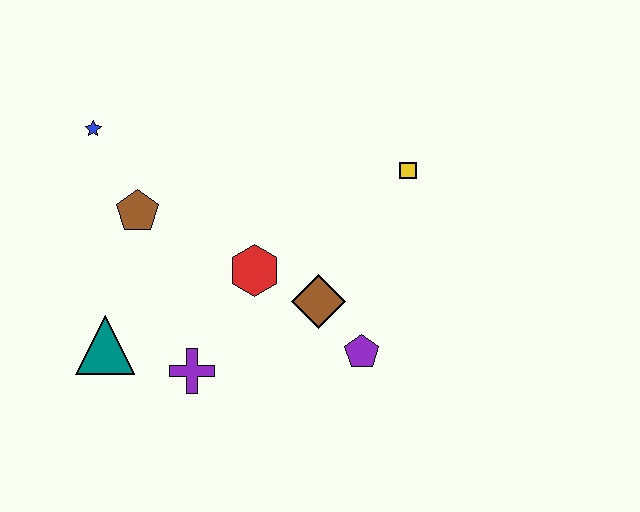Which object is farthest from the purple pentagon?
The blue star is farthest from the purple pentagon.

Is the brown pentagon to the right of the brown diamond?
No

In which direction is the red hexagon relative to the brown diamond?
The red hexagon is to the left of the brown diamond.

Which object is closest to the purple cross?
The teal triangle is closest to the purple cross.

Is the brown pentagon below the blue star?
Yes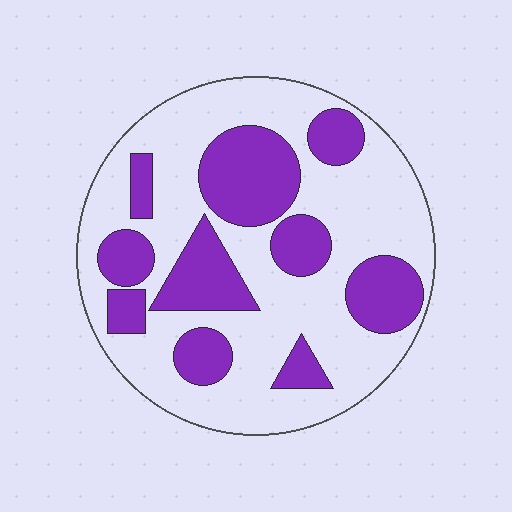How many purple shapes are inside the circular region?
10.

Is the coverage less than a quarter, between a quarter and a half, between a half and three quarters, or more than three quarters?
Between a quarter and a half.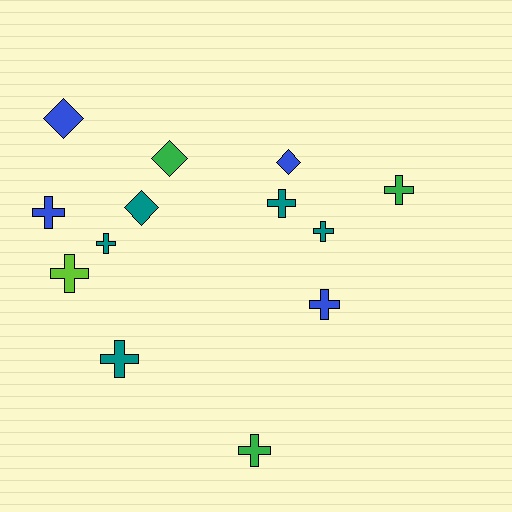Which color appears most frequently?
Teal, with 5 objects.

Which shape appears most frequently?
Cross, with 9 objects.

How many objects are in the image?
There are 13 objects.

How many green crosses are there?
There are 2 green crosses.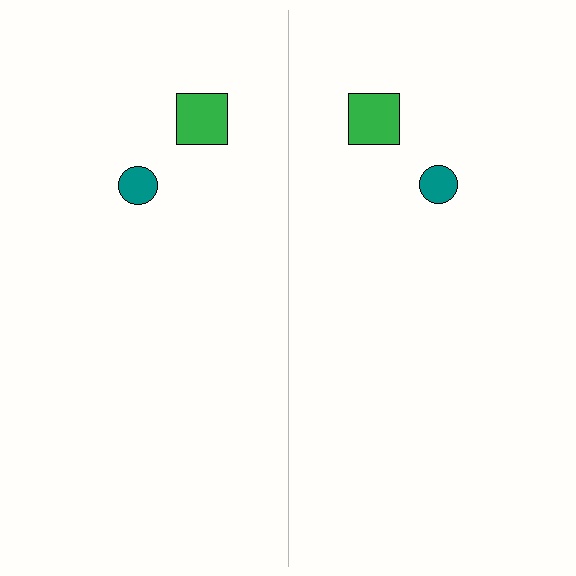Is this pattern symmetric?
Yes, this pattern has bilateral (reflection) symmetry.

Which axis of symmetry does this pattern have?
The pattern has a vertical axis of symmetry running through the center of the image.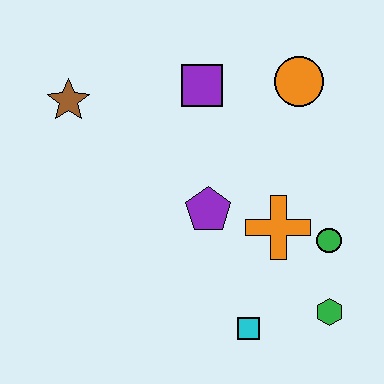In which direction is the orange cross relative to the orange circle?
The orange cross is below the orange circle.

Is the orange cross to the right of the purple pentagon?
Yes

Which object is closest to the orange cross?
The green circle is closest to the orange cross.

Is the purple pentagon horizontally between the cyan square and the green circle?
No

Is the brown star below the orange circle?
Yes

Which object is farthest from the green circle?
The brown star is farthest from the green circle.